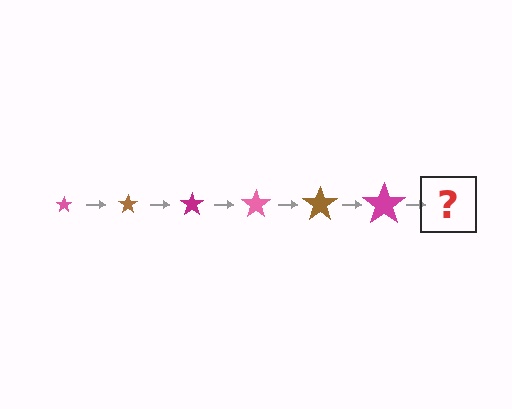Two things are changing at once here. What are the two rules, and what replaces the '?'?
The two rules are that the star grows larger each step and the color cycles through pink, brown, and magenta. The '?' should be a pink star, larger than the previous one.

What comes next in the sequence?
The next element should be a pink star, larger than the previous one.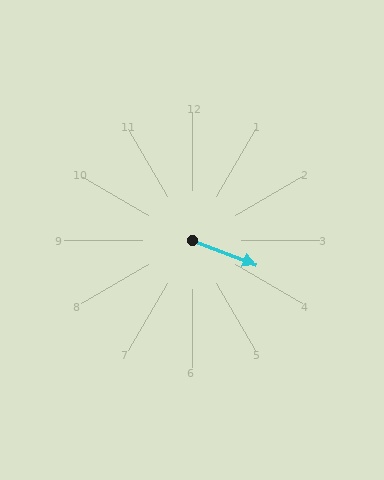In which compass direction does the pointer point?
East.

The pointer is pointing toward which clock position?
Roughly 4 o'clock.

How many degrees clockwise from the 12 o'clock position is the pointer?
Approximately 111 degrees.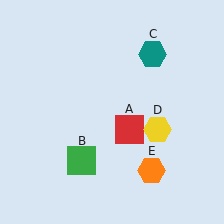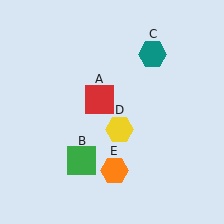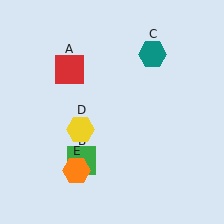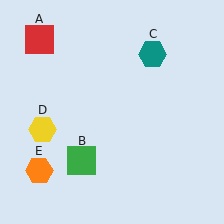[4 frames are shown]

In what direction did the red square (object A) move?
The red square (object A) moved up and to the left.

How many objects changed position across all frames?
3 objects changed position: red square (object A), yellow hexagon (object D), orange hexagon (object E).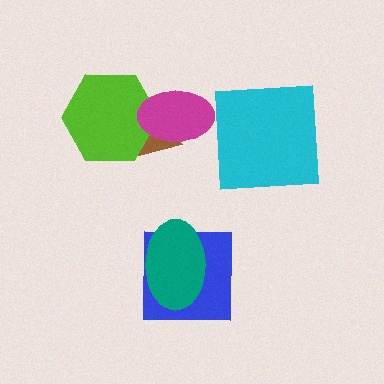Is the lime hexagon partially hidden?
Yes, it is partially covered by another shape.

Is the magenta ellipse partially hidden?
No, no other shape covers it.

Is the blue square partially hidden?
Yes, it is partially covered by another shape.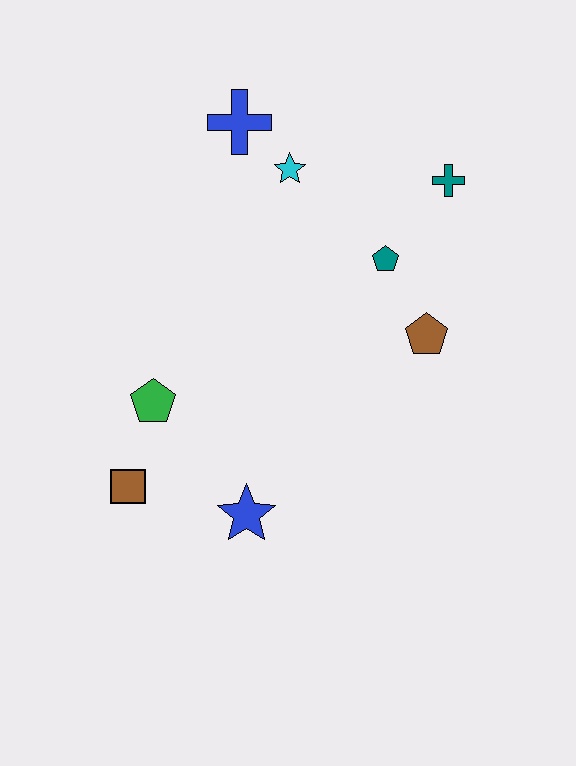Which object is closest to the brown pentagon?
The teal pentagon is closest to the brown pentagon.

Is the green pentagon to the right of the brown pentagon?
No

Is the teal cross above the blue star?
Yes